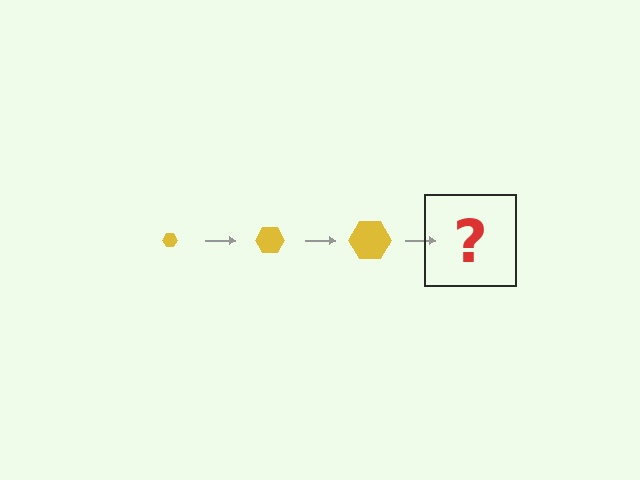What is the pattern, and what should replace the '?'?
The pattern is that the hexagon gets progressively larger each step. The '?' should be a yellow hexagon, larger than the previous one.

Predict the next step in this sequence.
The next step is a yellow hexagon, larger than the previous one.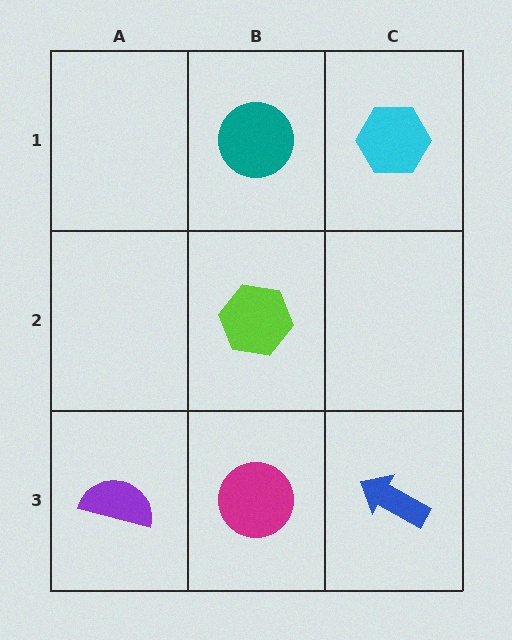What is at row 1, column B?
A teal circle.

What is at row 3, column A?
A purple semicircle.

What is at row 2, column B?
A lime hexagon.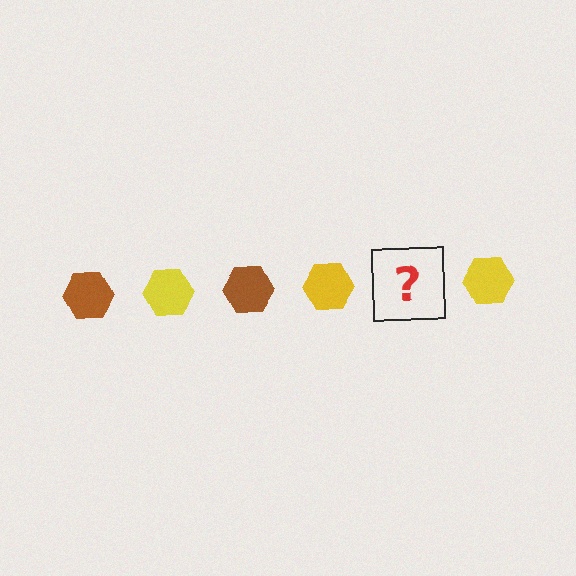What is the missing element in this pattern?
The missing element is a brown hexagon.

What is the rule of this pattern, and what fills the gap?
The rule is that the pattern cycles through brown, yellow hexagons. The gap should be filled with a brown hexagon.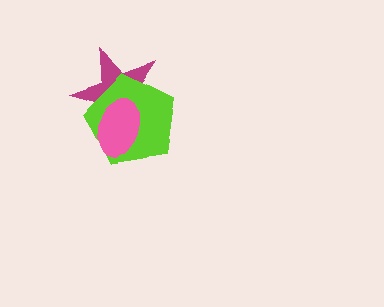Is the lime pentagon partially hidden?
Yes, it is partially covered by another shape.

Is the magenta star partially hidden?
Yes, it is partially covered by another shape.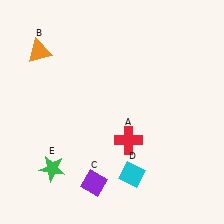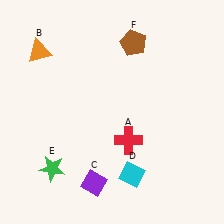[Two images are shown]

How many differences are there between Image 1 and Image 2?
There is 1 difference between the two images.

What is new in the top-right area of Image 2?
A brown pentagon (F) was added in the top-right area of Image 2.